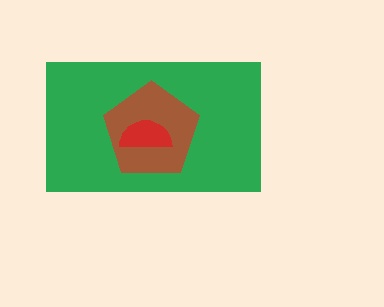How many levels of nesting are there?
3.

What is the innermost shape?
The red semicircle.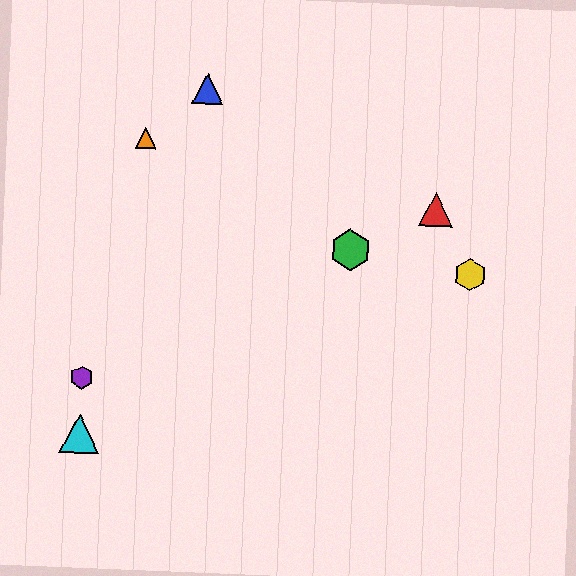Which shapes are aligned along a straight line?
The red triangle, the green hexagon, the purple hexagon are aligned along a straight line.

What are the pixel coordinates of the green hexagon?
The green hexagon is at (351, 250).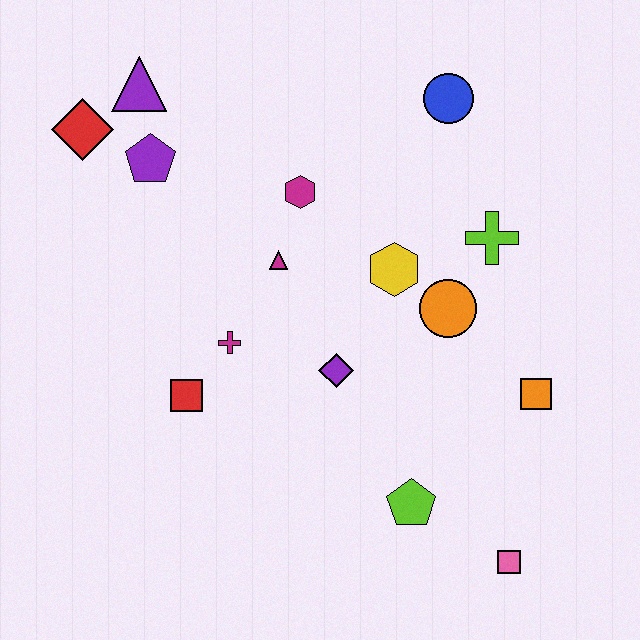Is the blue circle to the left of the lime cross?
Yes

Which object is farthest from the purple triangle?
The pink square is farthest from the purple triangle.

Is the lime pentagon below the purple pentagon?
Yes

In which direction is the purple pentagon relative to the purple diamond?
The purple pentagon is above the purple diamond.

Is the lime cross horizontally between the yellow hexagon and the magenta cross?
No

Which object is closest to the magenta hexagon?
The magenta triangle is closest to the magenta hexagon.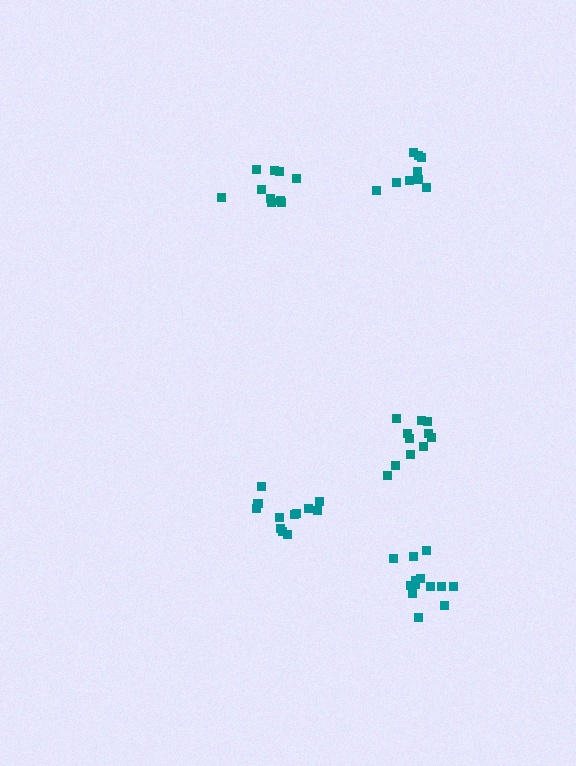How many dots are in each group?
Group 1: 12 dots, Group 2: 13 dots, Group 3: 10 dots, Group 4: 11 dots, Group 5: 9 dots (55 total).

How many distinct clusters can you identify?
There are 5 distinct clusters.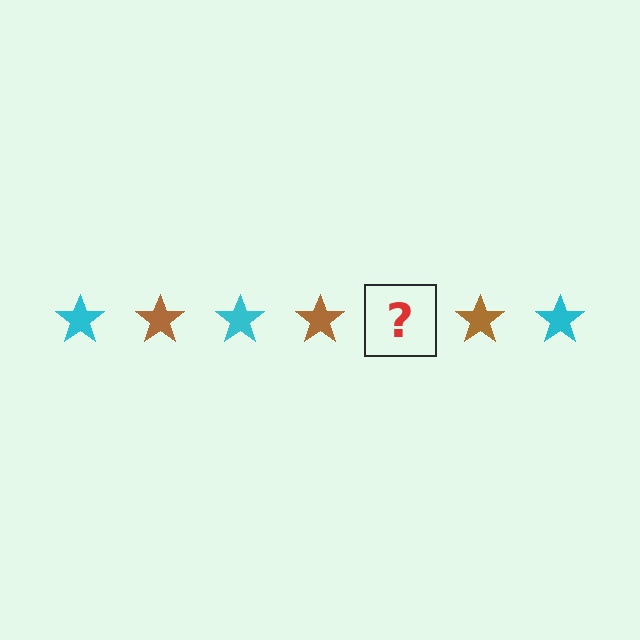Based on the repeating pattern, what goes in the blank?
The blank should be a cyan star.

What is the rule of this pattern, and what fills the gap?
The rule is that the pattern cycles through cyan, brown stars. The gap should be filled with a cyan star.